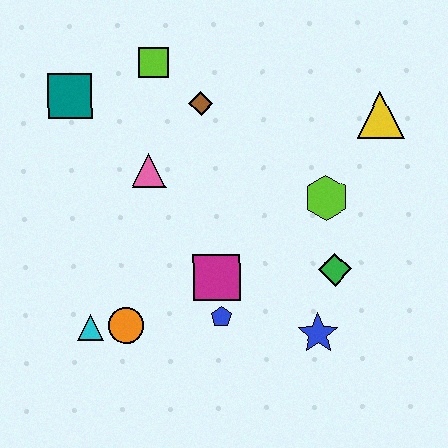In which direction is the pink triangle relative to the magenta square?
The pink triangle is above the magenta square.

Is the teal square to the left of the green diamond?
Yes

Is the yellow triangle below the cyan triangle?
No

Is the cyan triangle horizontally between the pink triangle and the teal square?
Yes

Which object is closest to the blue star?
The green diamond is closest to the blue star.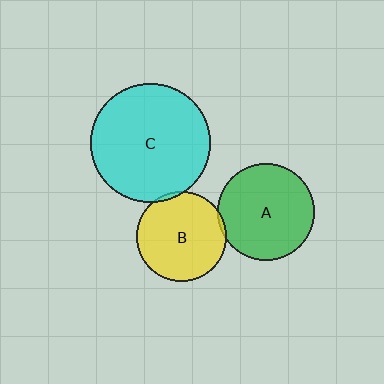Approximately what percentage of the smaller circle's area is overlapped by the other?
Approximately 5%.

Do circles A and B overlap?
Yes.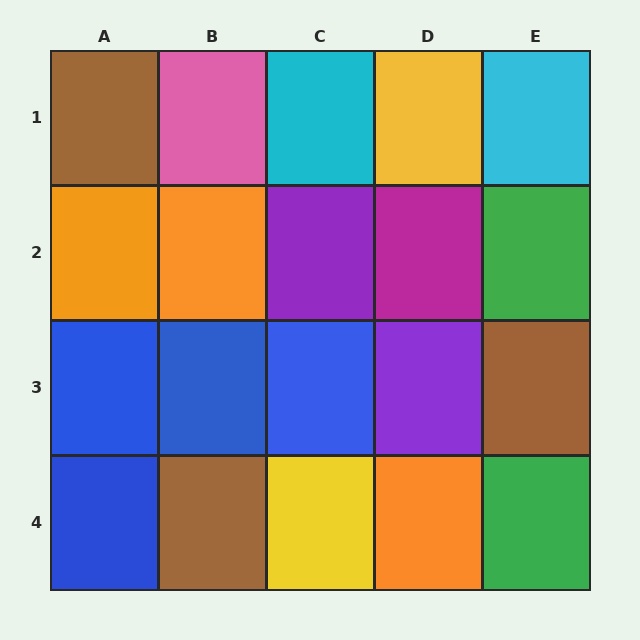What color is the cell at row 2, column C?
Purple.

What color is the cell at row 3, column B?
Blue.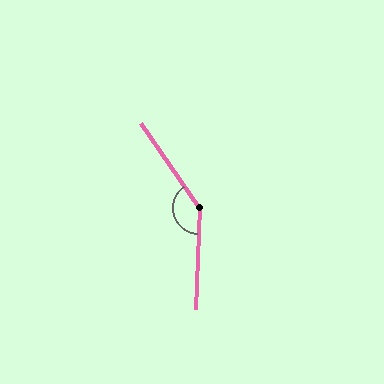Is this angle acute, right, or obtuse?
It is obtuse.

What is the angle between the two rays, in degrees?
Approximately 143 degrees.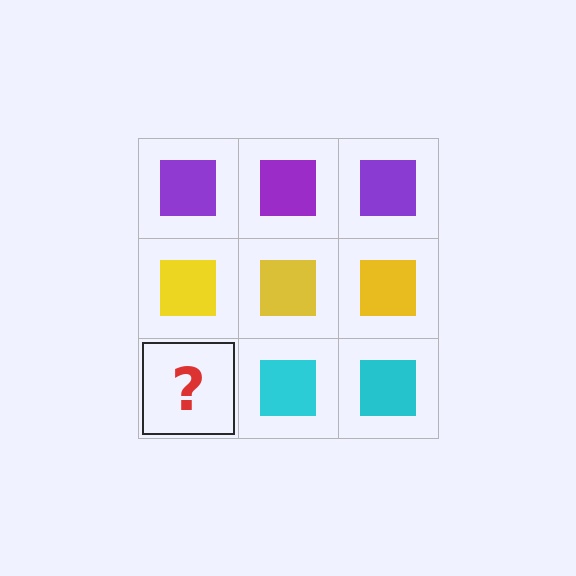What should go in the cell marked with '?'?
The missing cell should contain a cyan square.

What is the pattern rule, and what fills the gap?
The rule is that each row has a consistent color. The gap should be filled with a cyan square.